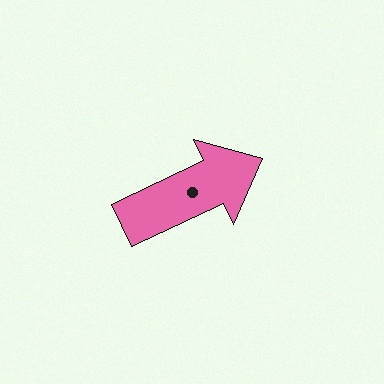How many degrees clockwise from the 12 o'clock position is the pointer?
Approximately 65 degrees.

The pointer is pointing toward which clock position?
Roughly 2 o'clock.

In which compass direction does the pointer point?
Northeast.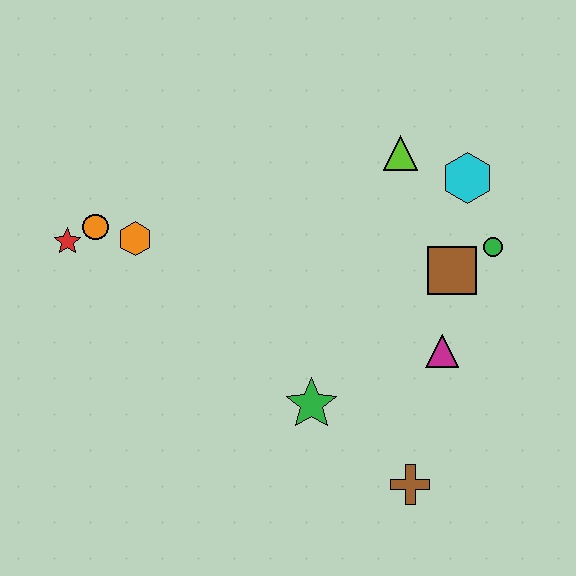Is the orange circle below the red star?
No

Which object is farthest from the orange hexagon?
The brown cross is farthest from the orange hexagon.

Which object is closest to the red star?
The orange circle is closest to the red star.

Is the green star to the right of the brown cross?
No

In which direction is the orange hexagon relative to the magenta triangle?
The orange hexagon is to the left of the magenta triangle.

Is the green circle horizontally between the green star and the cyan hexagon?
No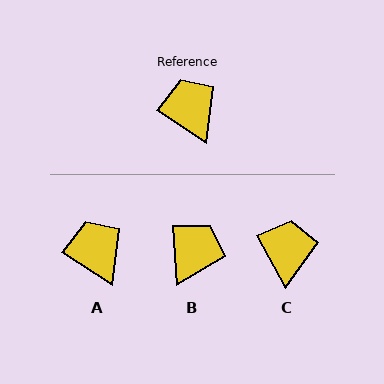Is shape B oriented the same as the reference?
No, it is off by about 52 degrees.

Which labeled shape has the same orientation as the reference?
A.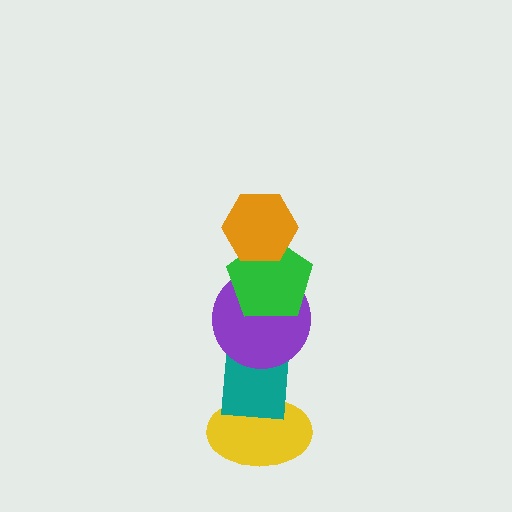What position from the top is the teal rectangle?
The teal rectangle is 4th from the top.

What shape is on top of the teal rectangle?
The purple circle is on top of the teal rectangle.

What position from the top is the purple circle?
The purple circle is 3rd from the top.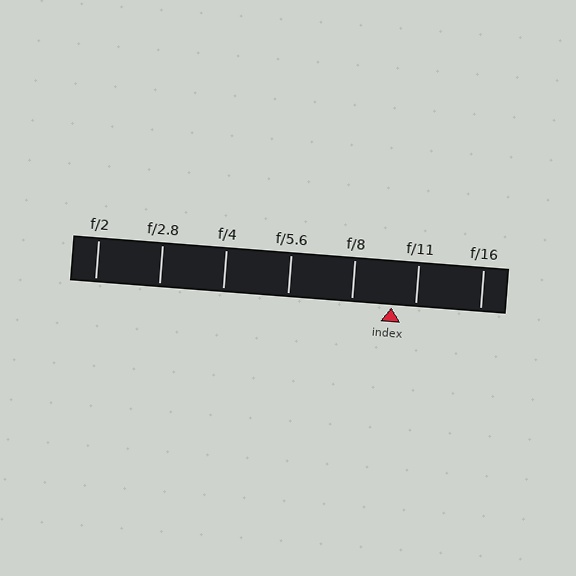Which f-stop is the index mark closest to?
The index mark is closest to f/11.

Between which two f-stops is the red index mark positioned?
The index mark is between f/8 and f/11.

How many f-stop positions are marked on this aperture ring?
There are 7 f-stop positions marked.